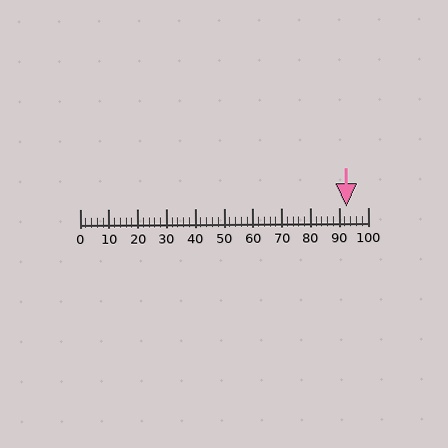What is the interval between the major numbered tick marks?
The major tick marks are spaced 10 units apart.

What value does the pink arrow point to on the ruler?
The pink arrow points to approximately 92.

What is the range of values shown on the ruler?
The ruler shows values from 0 to 100.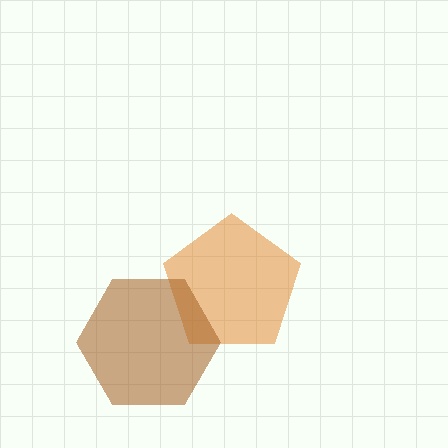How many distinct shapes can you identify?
There are 2 distinct shapes: an orange pentagon, a brown hexagon.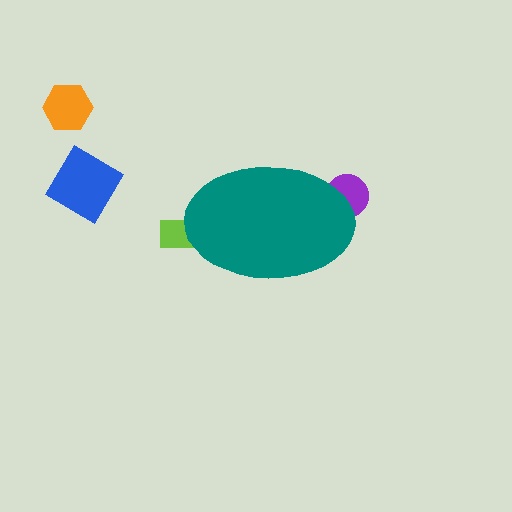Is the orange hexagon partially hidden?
No, the orange hexagon is fully visible.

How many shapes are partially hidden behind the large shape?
2 shapes are partially hidden.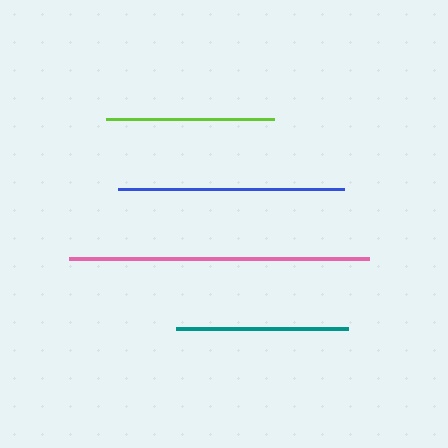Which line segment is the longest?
The pink line is the longest at approximately 299 pixels.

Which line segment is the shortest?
The lime line is the shortest at approximately 168 pixels.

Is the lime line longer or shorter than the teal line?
The teal line is longer than the lime line.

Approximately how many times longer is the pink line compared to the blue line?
The pink line is approximately 1.3 times the length of the blue line.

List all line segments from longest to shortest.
From longest to shortest: pink, blue, teal, lime.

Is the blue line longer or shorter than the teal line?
The blue line is longer than the teal line.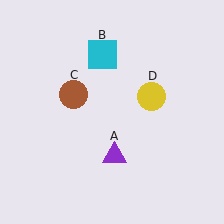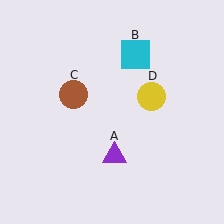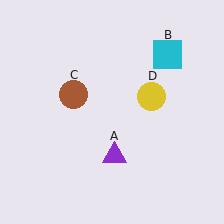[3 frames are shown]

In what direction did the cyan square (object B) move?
The cyan square (object B) moved right.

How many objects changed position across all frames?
1 object changed position: cyan square (object B).